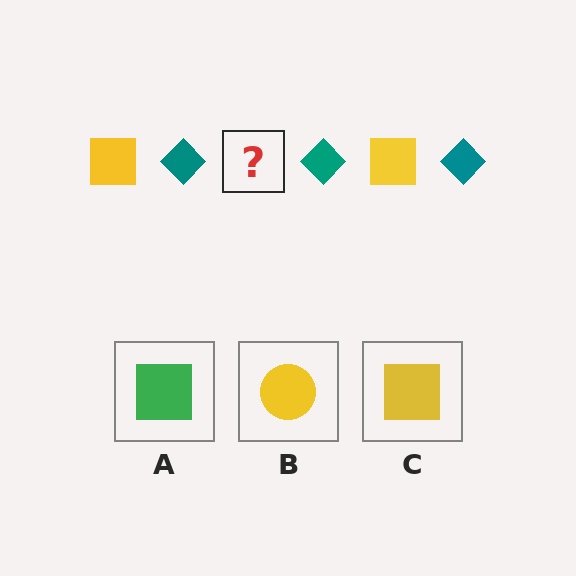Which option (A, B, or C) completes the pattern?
C.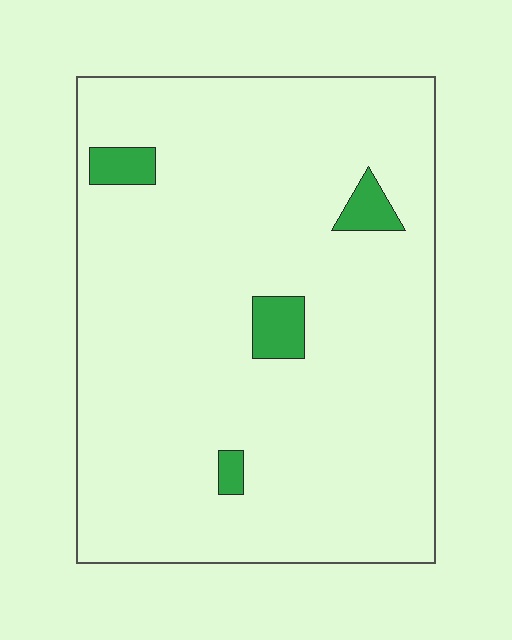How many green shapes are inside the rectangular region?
4.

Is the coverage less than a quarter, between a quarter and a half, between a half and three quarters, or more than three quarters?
Less than a quarter.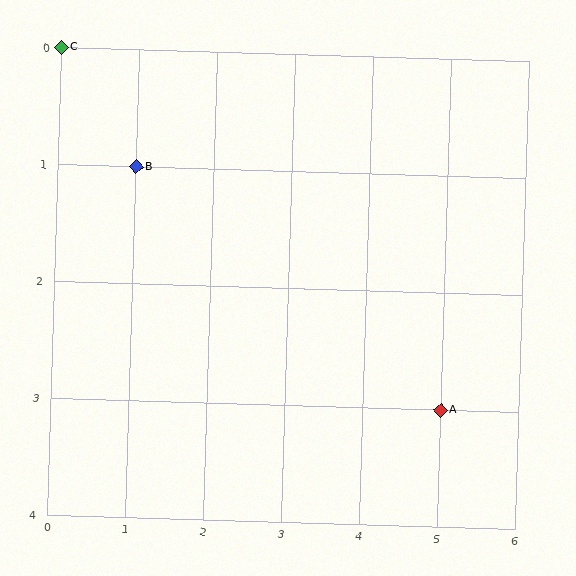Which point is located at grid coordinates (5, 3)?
Point A is at (5, 3).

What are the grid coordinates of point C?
Point C is at grid coordinates (0, 0).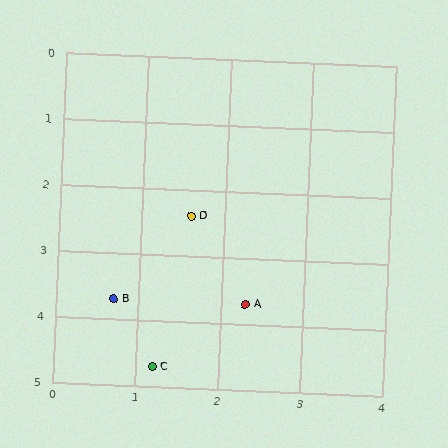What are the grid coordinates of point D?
Point D is at approximately (1.6, 2.4).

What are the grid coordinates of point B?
Point B is at approximately (0.7, 3.7).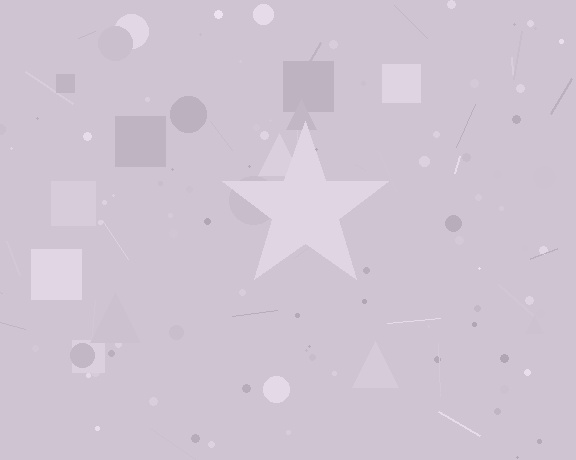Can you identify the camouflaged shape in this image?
The camouflaged shape is a star.